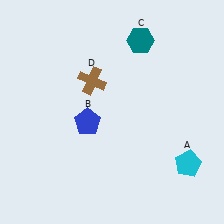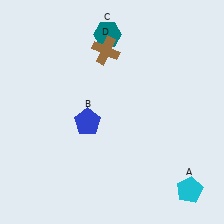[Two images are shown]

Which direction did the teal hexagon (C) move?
The teal hexagon (C) moved left.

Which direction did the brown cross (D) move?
The brown cross (D) moved up.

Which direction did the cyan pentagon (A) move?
The cyan pentagon (A) moved down.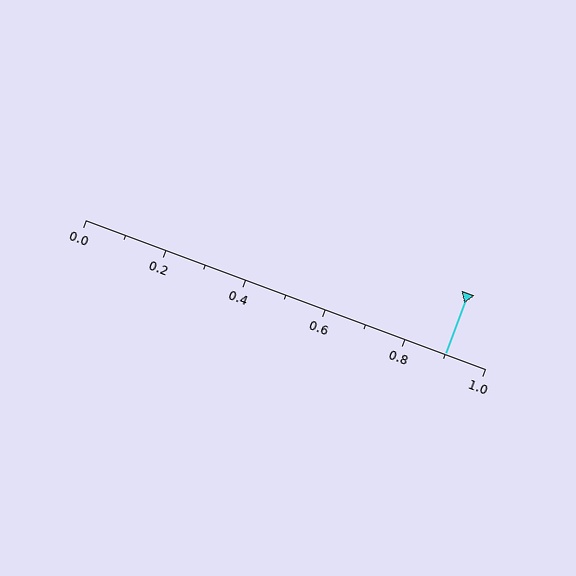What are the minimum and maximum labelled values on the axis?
The axis runs from 0.0 to 1.0.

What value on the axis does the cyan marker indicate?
The marker indicates approximately 0.9.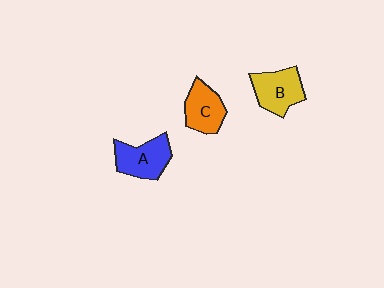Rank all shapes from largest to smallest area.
From largest to smallest: A (blue), B (yellow), C (orange).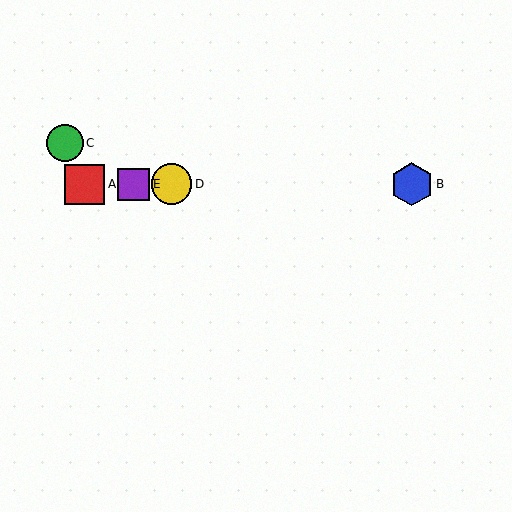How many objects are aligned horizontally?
4 objects (A, B, D, E) are aligned horizontally.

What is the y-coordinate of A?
Object A is at y≈184.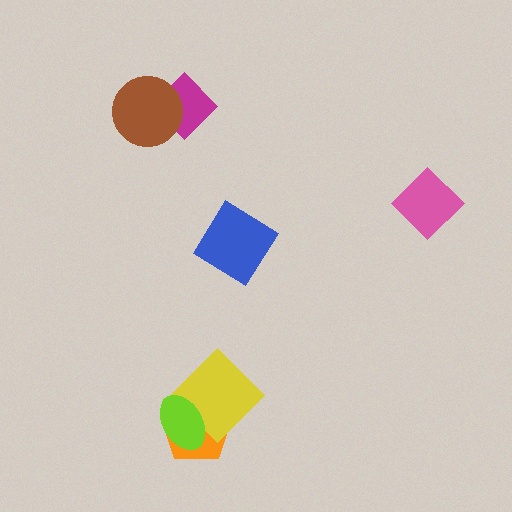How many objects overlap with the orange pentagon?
2 objects overlap with the orange pentagon.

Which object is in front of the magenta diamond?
The brown circle is in front of the magenta diamond.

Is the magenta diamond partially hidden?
Yes, it is partially covered by another shape.